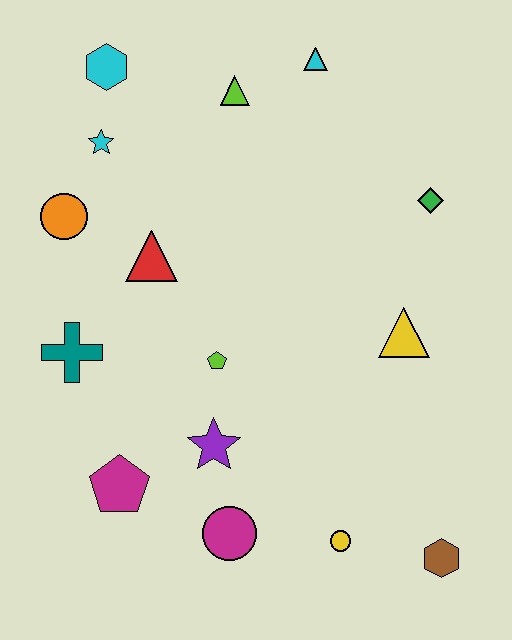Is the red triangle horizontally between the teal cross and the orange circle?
No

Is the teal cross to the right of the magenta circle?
No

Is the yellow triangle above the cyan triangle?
No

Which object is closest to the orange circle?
The cyan star is closest to the orange circle.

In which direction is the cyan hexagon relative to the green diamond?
The cyan hexagon is to the left of the green diamond.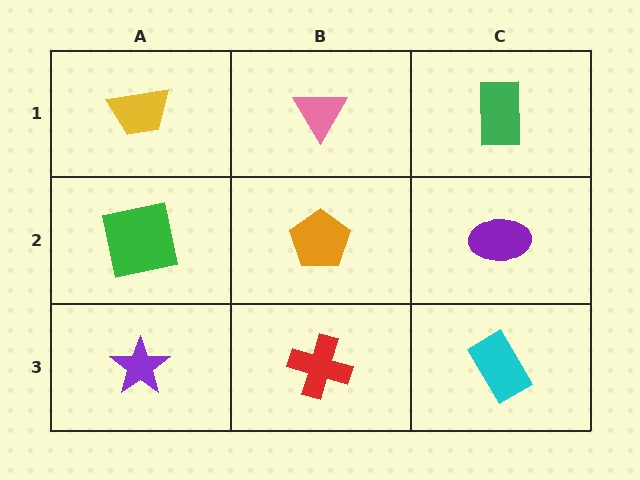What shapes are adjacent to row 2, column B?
A pink triangle (row 1, column B), a red cross (row 3, column B), a green square (row 2, column A), a purple ellipse (row 2, column C).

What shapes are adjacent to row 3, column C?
A purple ellipse (row 2, column C), a red cross (row 3, column B).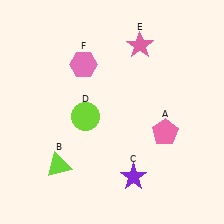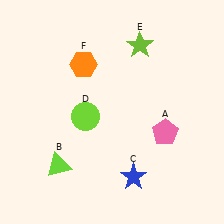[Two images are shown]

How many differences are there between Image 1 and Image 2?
There are 3 differences between the two images.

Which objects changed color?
C changed from purple to blue. E changed from pink to lime. F changed from pink to orange.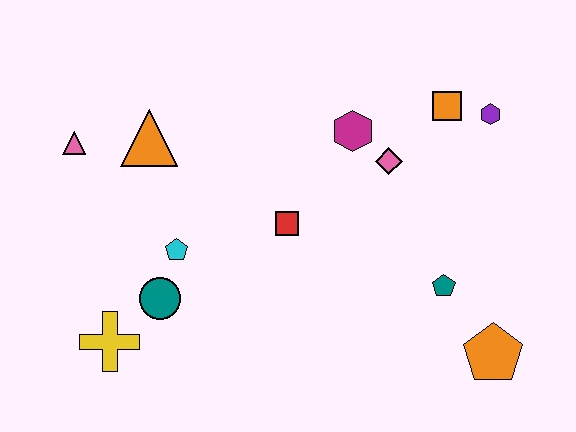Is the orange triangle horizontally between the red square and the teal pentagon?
No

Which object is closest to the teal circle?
The cyan pentagon is closest to the teal circle.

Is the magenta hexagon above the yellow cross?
Yes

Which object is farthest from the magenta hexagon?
The yellow cross is farthest from the magenta hexagon.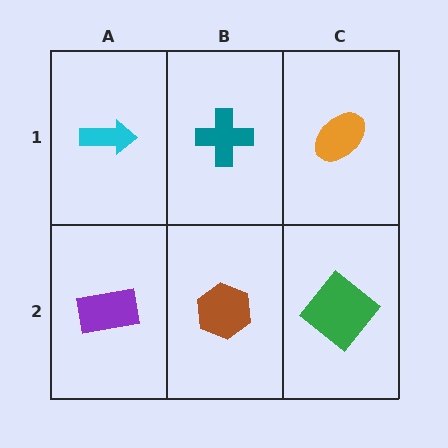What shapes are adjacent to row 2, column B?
A teal cross (row 1, column B), a purple rectangle (row 2, column A), a green diamond (row 2, column C).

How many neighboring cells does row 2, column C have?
2.